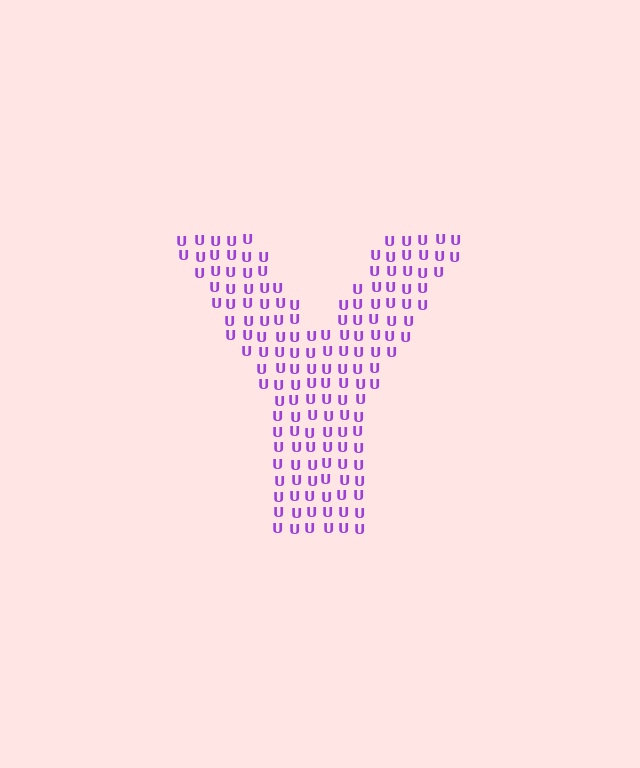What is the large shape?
The large shape is the letter Y.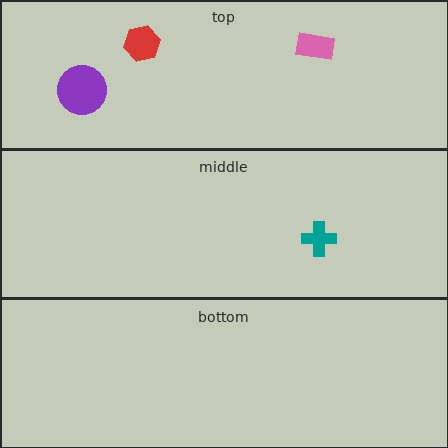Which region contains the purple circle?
The top region.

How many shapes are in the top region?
3.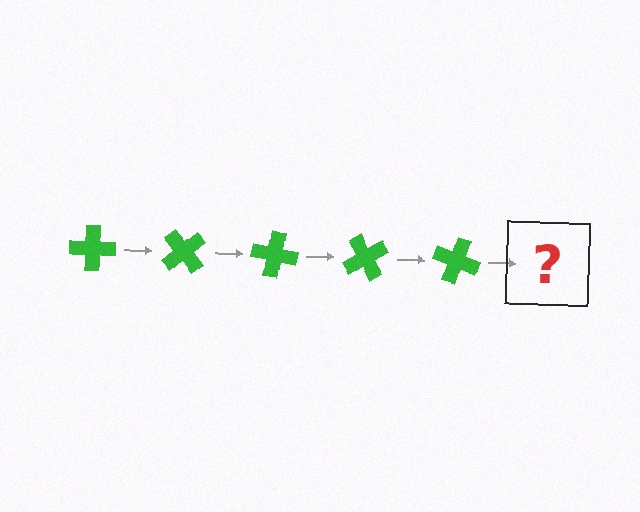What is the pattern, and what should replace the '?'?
The pattern is that the cross rotates 50 degrees each step. The '?' should be a green cross rotated 250 degrees.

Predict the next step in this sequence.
The next step is a green cross rotated 250 degrees.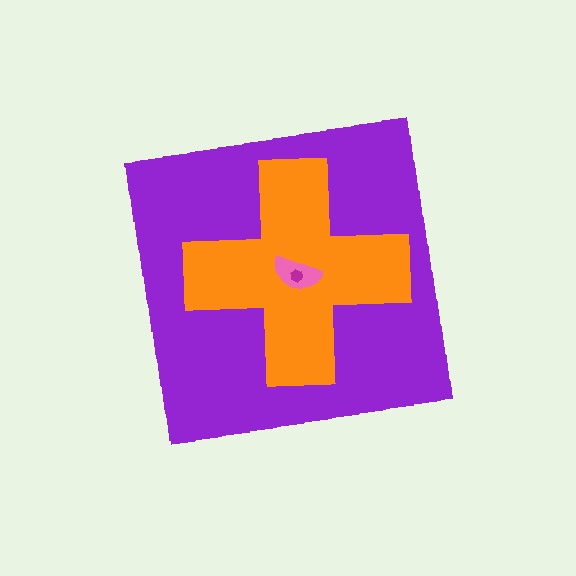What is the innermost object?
The magenta hexagon.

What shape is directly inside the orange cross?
The pink semicircle.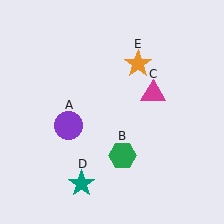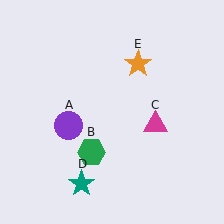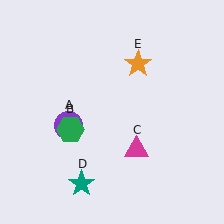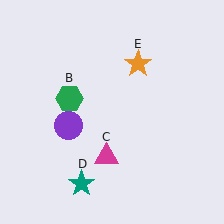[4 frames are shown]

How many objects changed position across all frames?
2 objects changed position: green hexagon (object B), magenta triangle (object C).